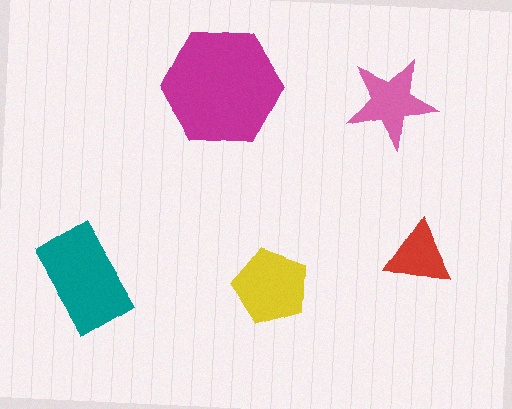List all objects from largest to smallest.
The magenta hexagon, the teal rectangle, the yellow pentagon, the pink star, the red triangle.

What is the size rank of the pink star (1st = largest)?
4th.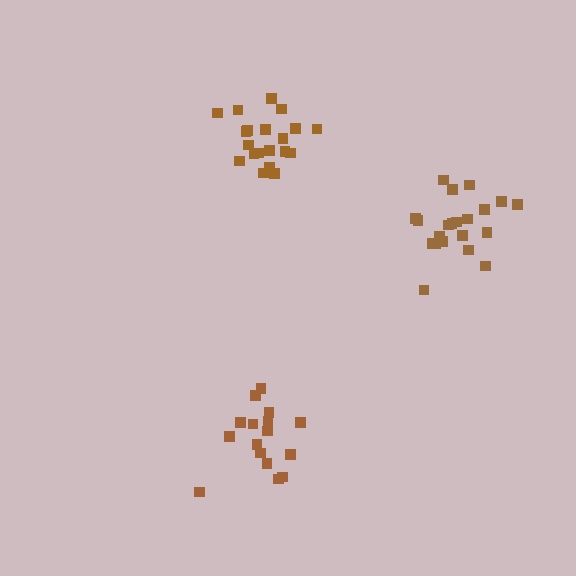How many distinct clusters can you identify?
There are 3 distinct clusters.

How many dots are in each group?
Group 1: 20 dots, Group 2: 21 dots, Group 3: 16 dots (57 total).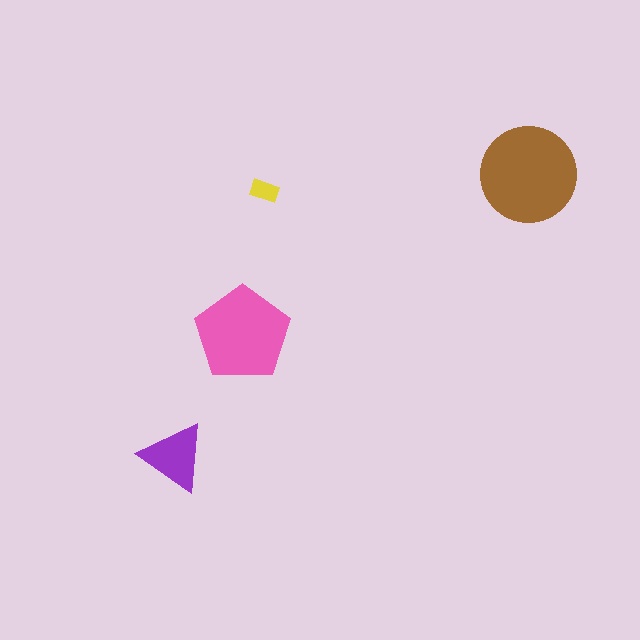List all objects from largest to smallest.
The brown circle, the pink pentagon, the purple triangle, the yellow rectangle.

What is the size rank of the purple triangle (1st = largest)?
3rd.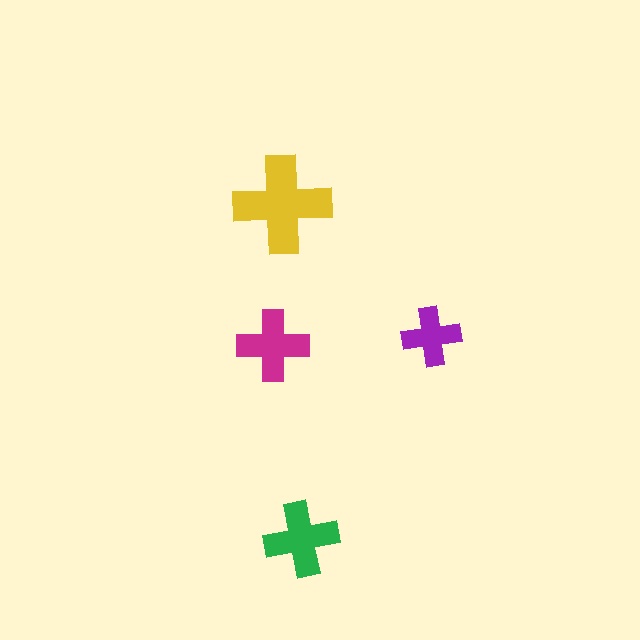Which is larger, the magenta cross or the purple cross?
The magenta one.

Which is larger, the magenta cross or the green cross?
The green one.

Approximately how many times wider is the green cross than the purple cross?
About 1.5 times wider.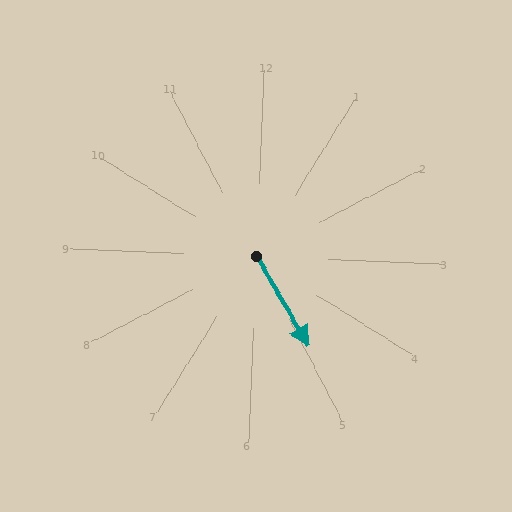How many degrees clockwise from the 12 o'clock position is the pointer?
Approximately 148 degrees.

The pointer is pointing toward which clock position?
Roughly 5 o'clock.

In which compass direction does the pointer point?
Southeast.